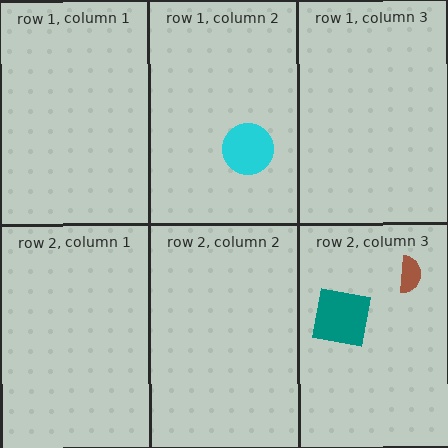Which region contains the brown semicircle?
The row 2, column 3 region.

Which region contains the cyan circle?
The row 1, column 2 region.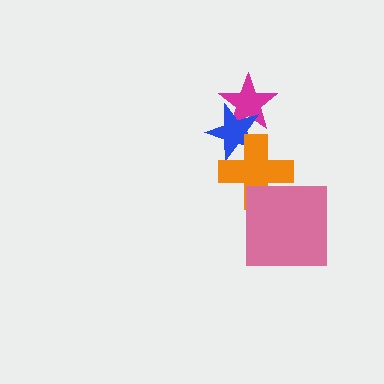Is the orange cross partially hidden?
Yes, it is partially covered by another shape.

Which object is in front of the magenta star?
The blue star is in front of the magenta star.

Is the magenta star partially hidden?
Yes, it is partially covered by another shape.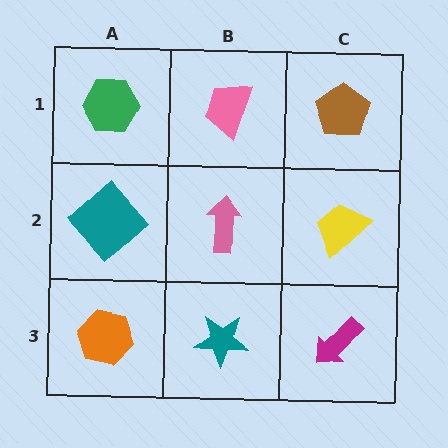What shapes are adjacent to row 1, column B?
A pink arrow (row 2, column B), a green hexagon (row 1, column A), a brown pentagon (row 1, column C).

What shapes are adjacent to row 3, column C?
A yellow trapezoid (row 2, column C), a teal star (row 3, column B).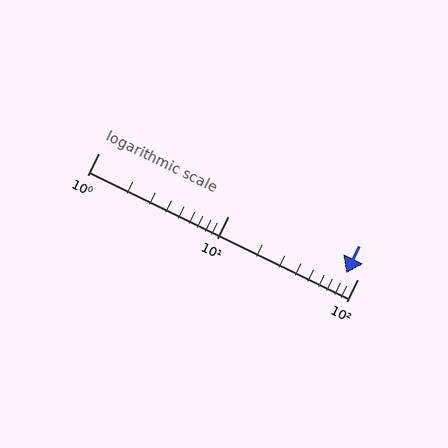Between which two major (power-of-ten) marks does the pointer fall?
The pointer is between 10 and 100.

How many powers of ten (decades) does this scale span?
The scale spans 2 decades, from 1 to 100.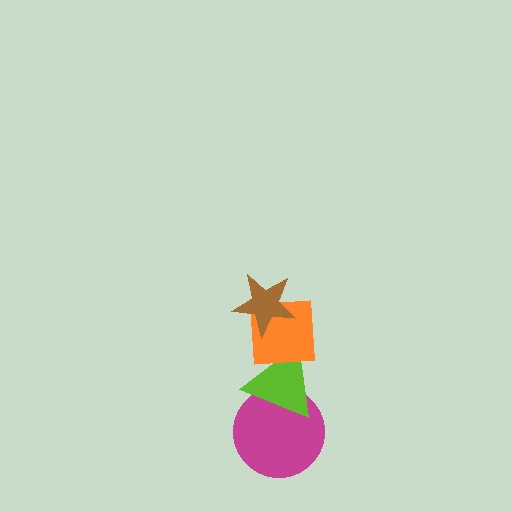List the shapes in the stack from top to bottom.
From top to bottom: the brown star, the orange square, the lime triangle, the magenta circle.